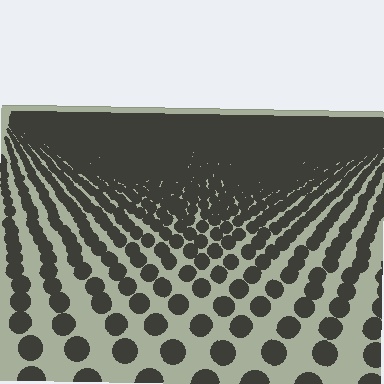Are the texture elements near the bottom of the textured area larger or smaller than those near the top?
Larger. Near the bottom, elements are closer to the viewer and appear at a bigger on-screen size.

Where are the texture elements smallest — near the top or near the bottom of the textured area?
Near the top.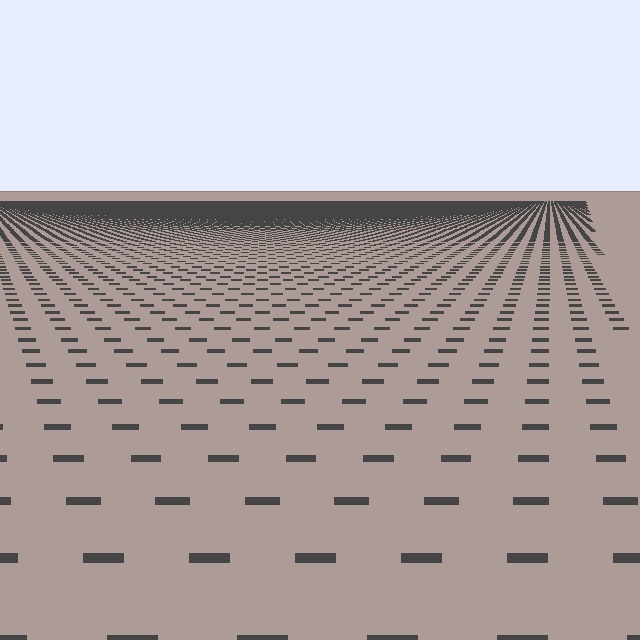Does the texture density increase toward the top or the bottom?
Density increases toward the top.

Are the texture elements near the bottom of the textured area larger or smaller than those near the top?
Larger. Near the bottom, elements are closer to the viewer and appear at a bigger on-screen size.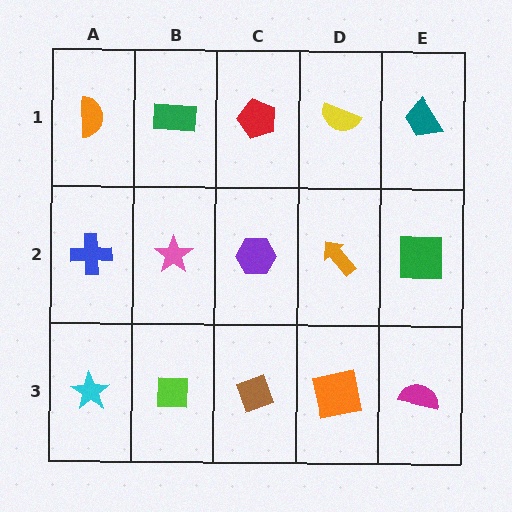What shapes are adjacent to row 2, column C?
A red pentagon (row 1, column C), a brown diamond (row 3, column C), a pink star (row 2, column B), an orange arrow (row 2, column D).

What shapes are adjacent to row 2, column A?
An orange semicircle (row 1, column A), a cyan star (row 3, column A), a pink star (row 2, column B).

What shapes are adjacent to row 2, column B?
A green rectangle (row 1, column B), a lime square (row 3, column B), a blue cross (row 2, column A), a purple hexagon (row 2, column C).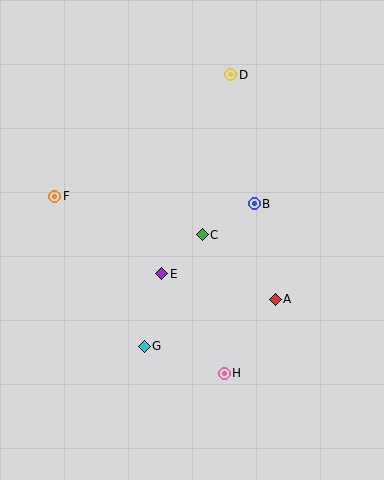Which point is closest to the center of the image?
Point C at (202, 235) is closest to the center.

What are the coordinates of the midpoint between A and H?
The midpoint between A and H is at (250, 336).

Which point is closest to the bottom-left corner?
Point G is closest to the bottom-left corner.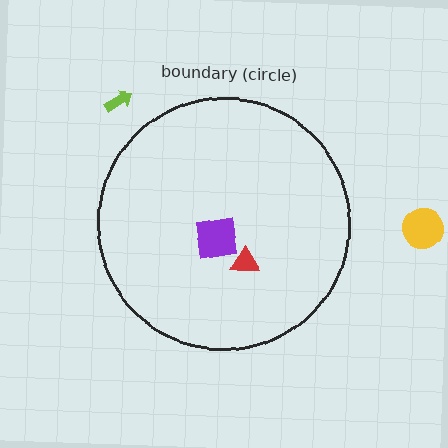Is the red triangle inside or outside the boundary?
Inside.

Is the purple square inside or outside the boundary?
Inside.